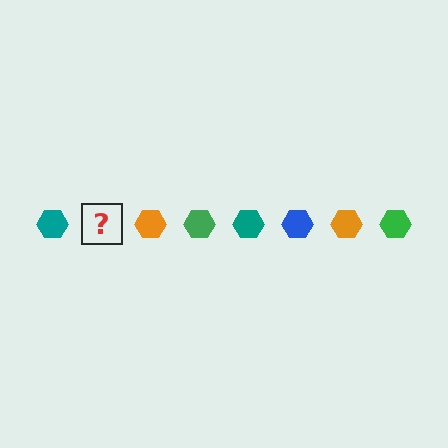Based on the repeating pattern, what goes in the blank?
The blank should be a blue hexagon.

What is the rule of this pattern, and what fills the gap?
The rule is that the pattern cycles through teal, blue, orange, green hexagons. The gap should be filled with a blue hexagon.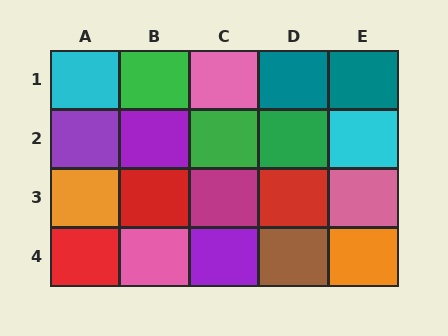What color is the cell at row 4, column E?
Orange.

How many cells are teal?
2 cells are teal.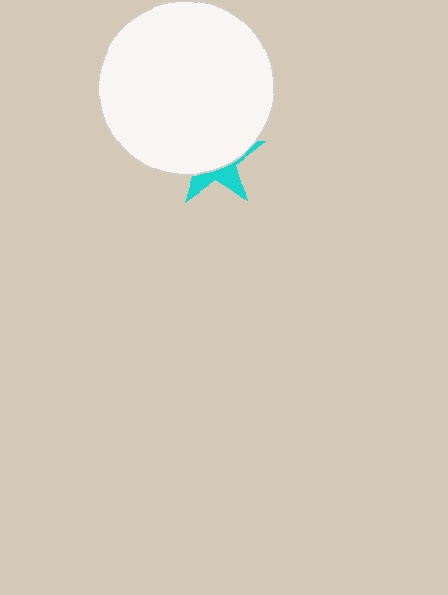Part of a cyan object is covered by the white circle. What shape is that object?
It is a star.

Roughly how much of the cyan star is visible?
A small part of it is visible (roughly 34%).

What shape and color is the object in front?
The object in front is a white circle.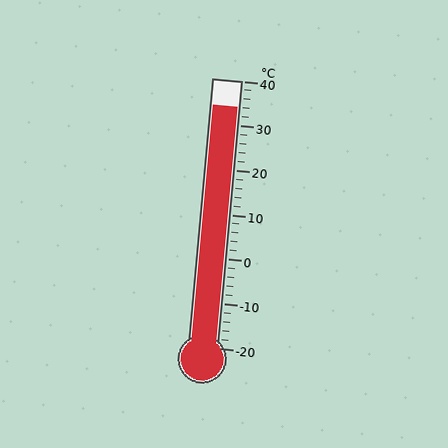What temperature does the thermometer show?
The thermometer shows approximately 34°C.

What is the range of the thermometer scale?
The thermometer scale ranges from -20°C to 40°C.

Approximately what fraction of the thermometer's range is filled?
The thermometer is filled to approximately 90% of its range.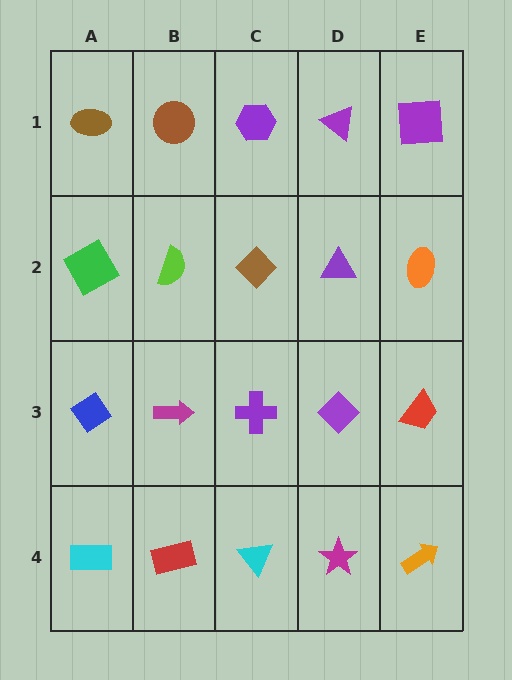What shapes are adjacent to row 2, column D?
A purple triangle (row 1, column D), a purple diamond (row 3, column D), a brown diamond (row 2, column C), an orange ellipse (row 2, column E).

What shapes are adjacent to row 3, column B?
A lime semicircle (row 2, column B), a red rectangle (row 4, column B), a blue diamond (row 3, column A), a purple cross (row 3, column C).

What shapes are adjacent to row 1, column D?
A purple triangle (row 2, column D), a purple hexagon (row 1, column C), a purple square (row 1, column E).